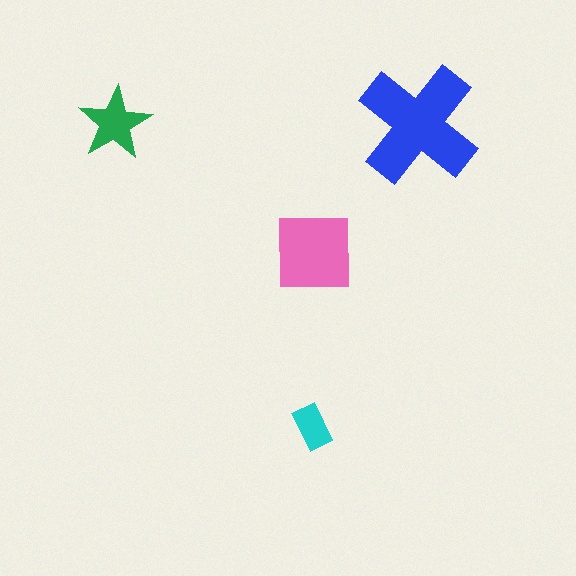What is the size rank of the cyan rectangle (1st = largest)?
4th.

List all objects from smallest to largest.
The cyan rectangle, the green star, the pink square, the blue cross.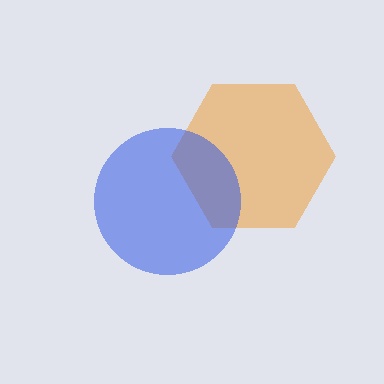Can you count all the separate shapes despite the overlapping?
Yes, there are 2 separate shapes.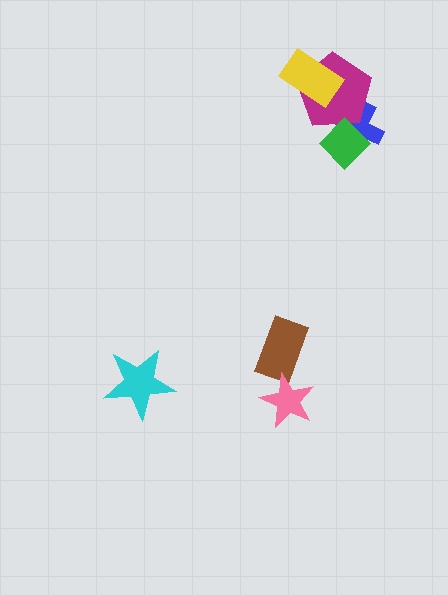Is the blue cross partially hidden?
Yes, it is partially covered by another shape.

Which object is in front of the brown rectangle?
The pink star is in front of the brown rectangle.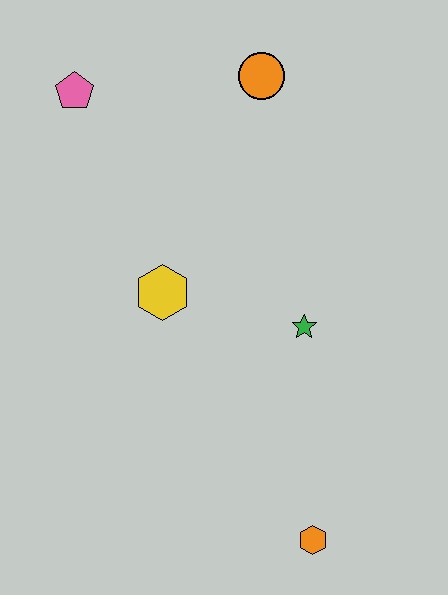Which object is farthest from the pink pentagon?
The orange hexagon is farthest from the pink pentagon.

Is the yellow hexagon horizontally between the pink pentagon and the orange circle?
Yes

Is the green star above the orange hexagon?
Yes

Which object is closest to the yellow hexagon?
The green star is closest to the yellow hexagon.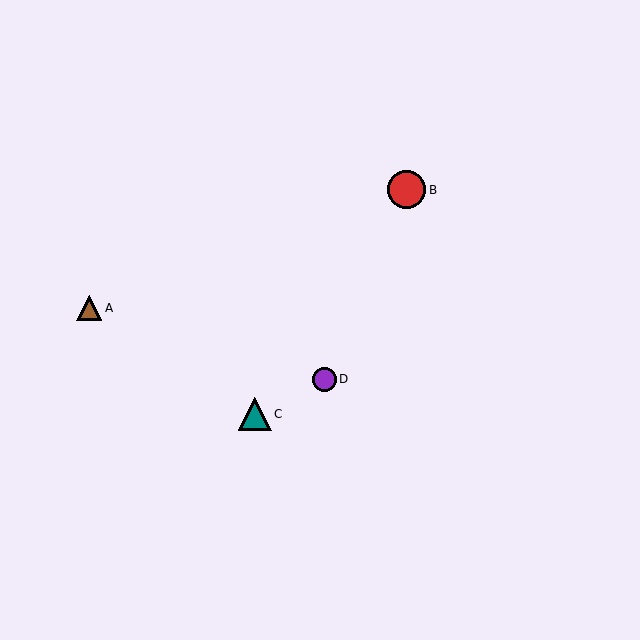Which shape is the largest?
The red circle (labeled B) is the largest.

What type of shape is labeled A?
Shape A is a brown triangle.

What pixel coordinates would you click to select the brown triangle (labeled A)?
Click at (89, 308) to select the brown triangle A.